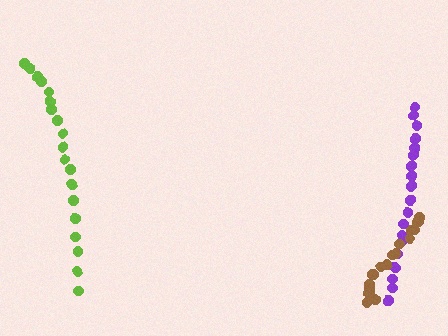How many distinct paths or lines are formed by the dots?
There are 3 distinct paths.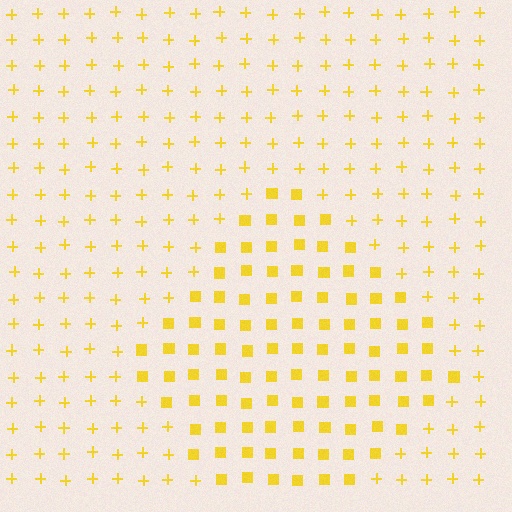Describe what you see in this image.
The image is filled with small yellow elements arranged in a uniform grid. A diamond-shaped region contains squares, while the surrounding area contains plus signs. The boundary is defined purely by the change in element shape.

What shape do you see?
I see a diamond.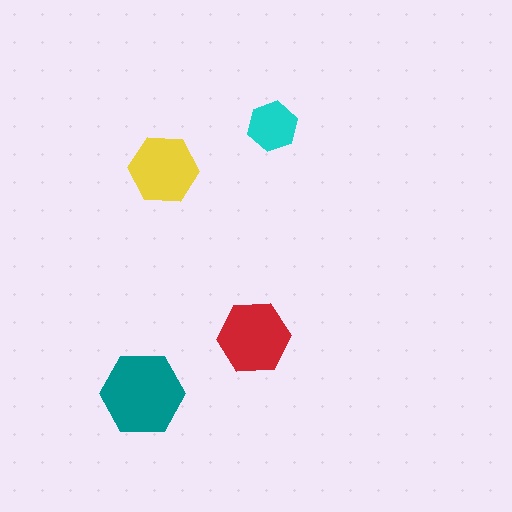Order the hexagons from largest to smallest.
the teal one, the red one, the yellow one, the cyan one.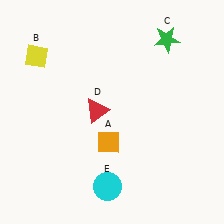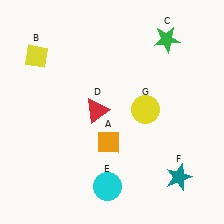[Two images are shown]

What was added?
A teal star (F), a yellow circle (G) were added in Image 2.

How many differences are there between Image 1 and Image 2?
There are 2 differences between the two images.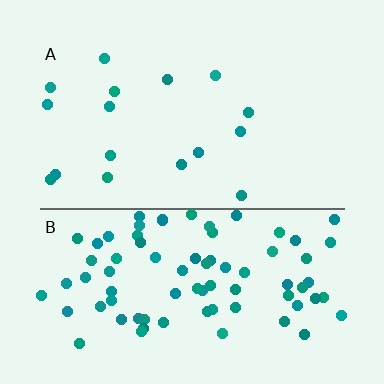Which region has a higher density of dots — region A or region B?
B (the bottom).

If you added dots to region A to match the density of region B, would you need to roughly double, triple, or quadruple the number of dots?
Approximately quadruple.